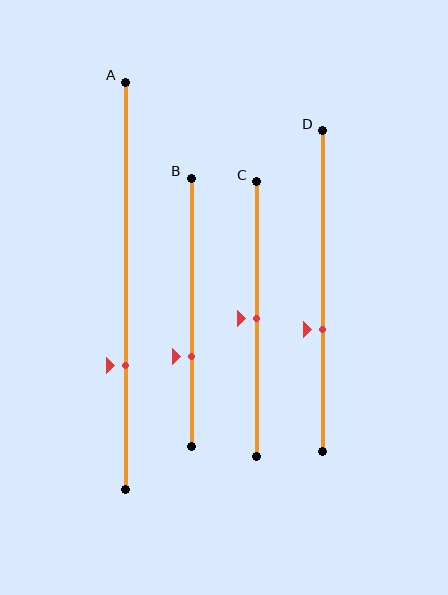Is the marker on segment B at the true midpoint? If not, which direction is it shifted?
No, the marker on segment B is shifted downward by about 16% of the segment length.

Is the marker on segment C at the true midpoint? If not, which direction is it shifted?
Yes, the marker on segment C is at the true midpoint.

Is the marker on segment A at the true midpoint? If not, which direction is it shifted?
No, the marker on segment A is shifted downward by about 20% of the segment length.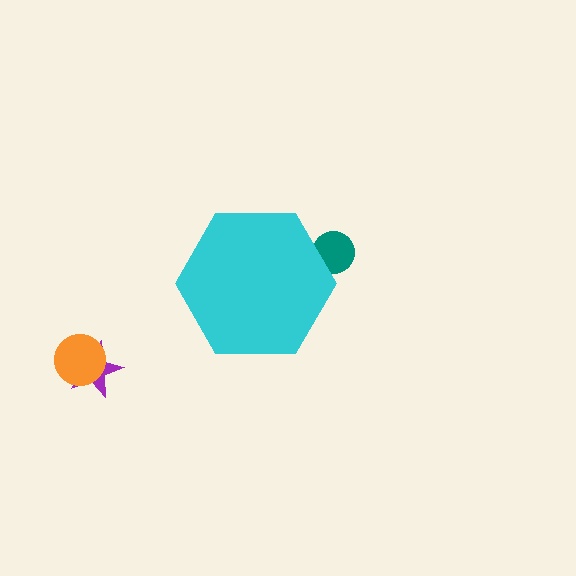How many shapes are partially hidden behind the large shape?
1 shape is partially hidden.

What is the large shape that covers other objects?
A cyan hexagon.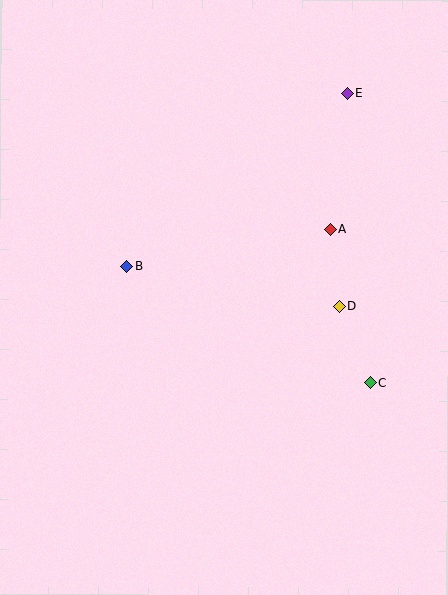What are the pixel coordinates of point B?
Point B is at (127, 267).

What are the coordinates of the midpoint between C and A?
The midpoint between C and A is at (351, 306).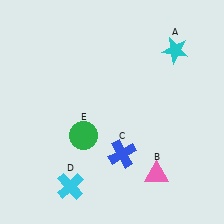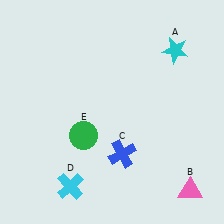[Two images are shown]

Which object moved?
The pink triangle (B) moved right.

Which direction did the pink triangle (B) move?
The pink triangle (B) moved right.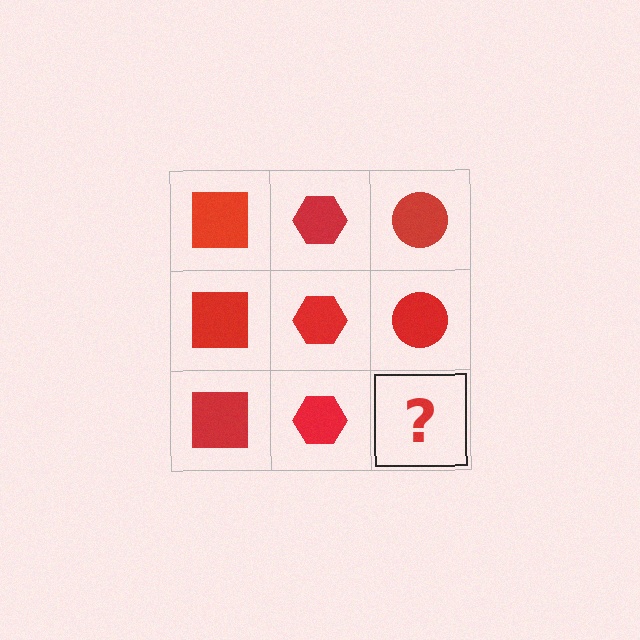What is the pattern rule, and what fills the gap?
The rule is that each column has a consistent shape. The gap should be filled with a red circle.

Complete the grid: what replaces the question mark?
The question mark should be replaced with a red circle.